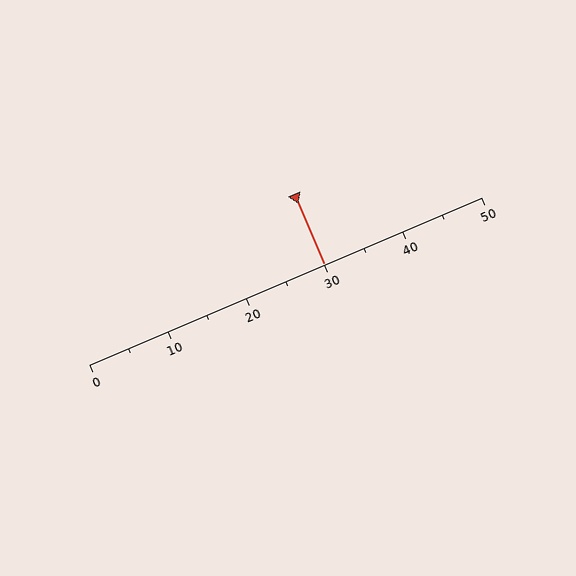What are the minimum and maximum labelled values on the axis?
The axis runs from 0 to 50.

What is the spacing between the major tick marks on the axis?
The major ticks are spaced 10 apart.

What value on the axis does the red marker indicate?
The marker indicates approximately 30.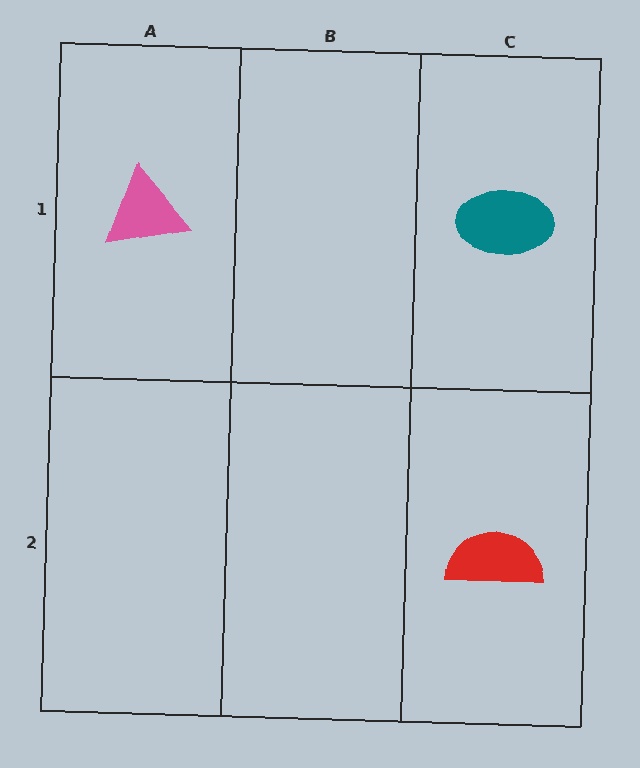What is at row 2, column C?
A red semicircle.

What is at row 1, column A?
A pink triangle.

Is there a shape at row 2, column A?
No, that cell is empty.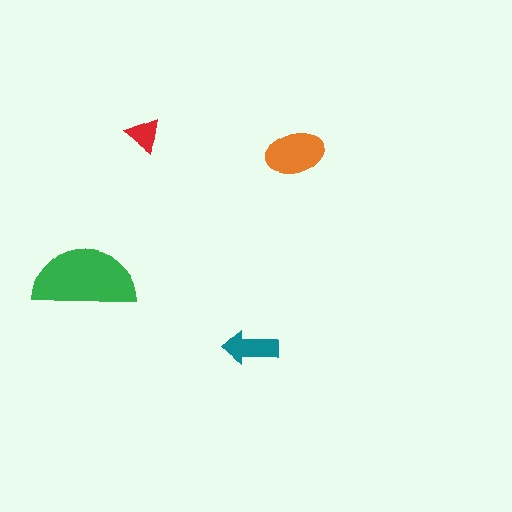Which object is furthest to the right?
The orange ellipse is rightmost.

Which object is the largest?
The green semicircle.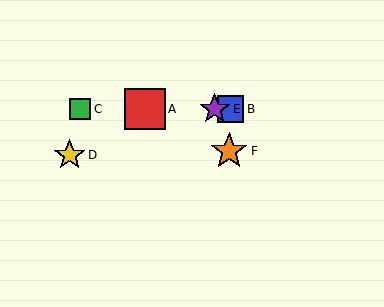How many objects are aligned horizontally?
4 objects (A, B, C, E) are aligned horizontally.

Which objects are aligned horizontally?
Objects A, B, C, E are aligned horizontally.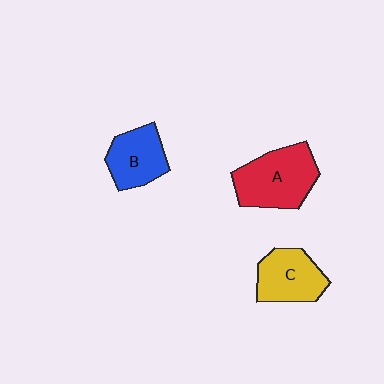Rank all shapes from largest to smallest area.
From largest to smallest: A (red), C (yellow), B (blue).